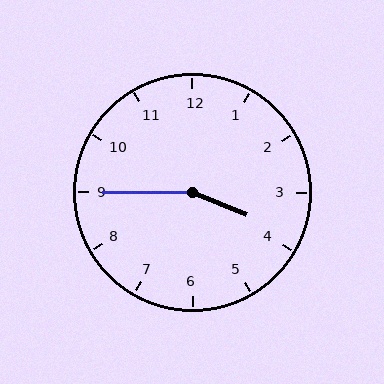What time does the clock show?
3:45.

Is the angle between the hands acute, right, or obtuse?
It is obtuse.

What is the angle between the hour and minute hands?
Approximately 158 degrees.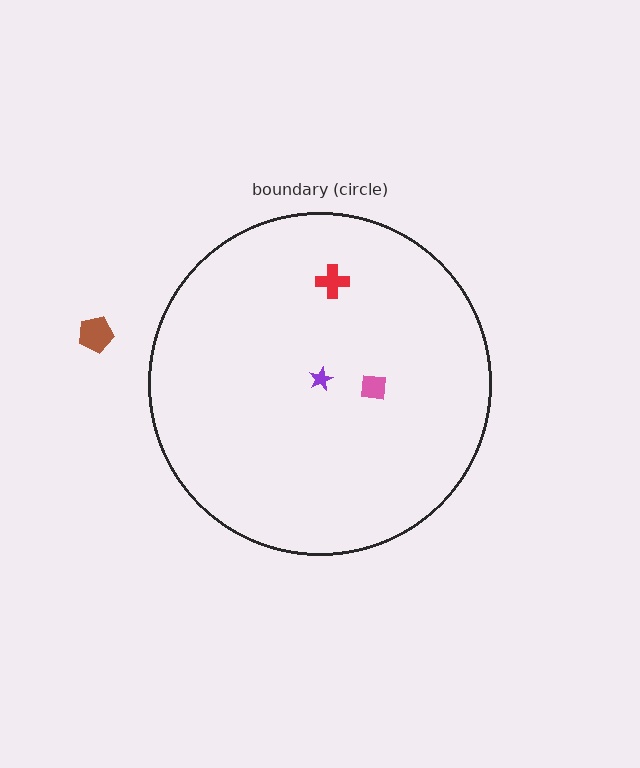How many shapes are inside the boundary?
3 inside, 1 outside.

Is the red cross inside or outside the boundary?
Inside.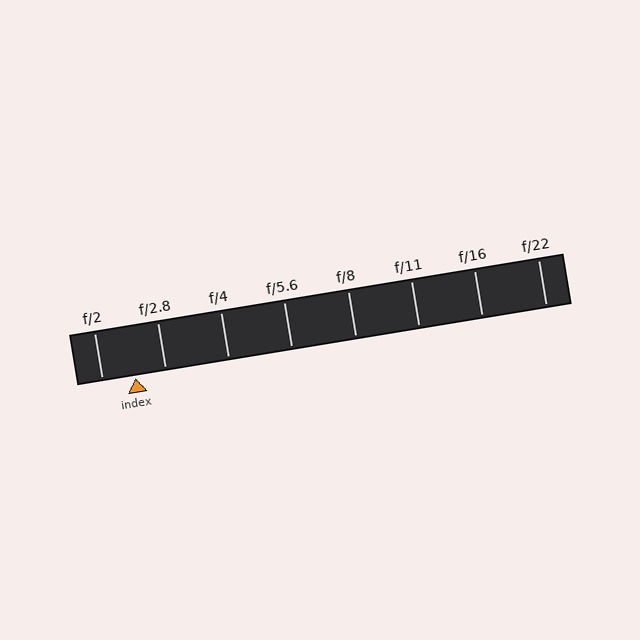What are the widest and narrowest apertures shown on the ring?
The widest aperture shown is f/2 and the narrowest is f/22.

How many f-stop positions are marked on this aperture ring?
There are 8 f-stop positions marked.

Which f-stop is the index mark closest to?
The index mark is closest to f/2.8.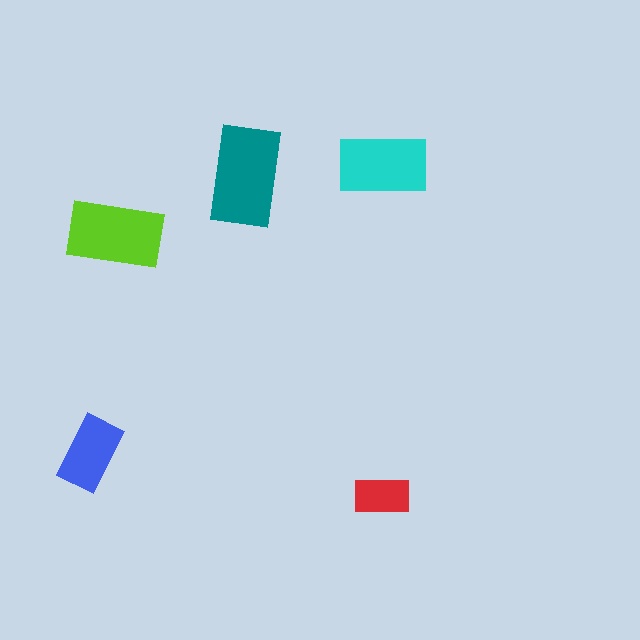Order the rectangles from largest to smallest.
the teal one, the lime one, the cyan one, the blue one, the red one.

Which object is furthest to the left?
The blue rectangle is leftmost.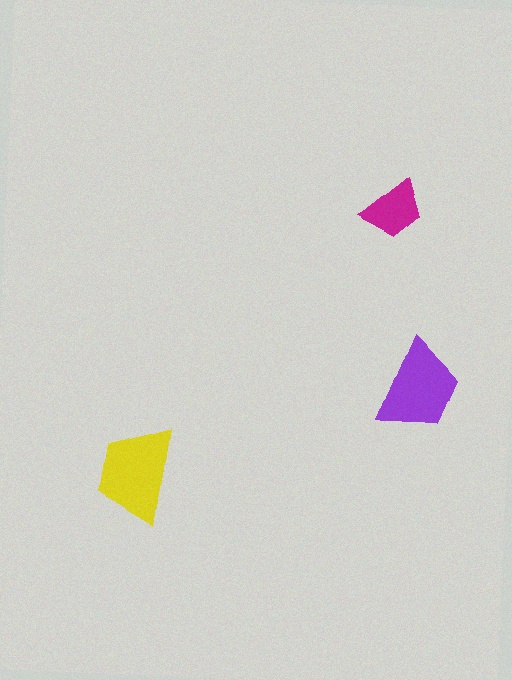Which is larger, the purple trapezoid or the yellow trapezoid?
The yellow one.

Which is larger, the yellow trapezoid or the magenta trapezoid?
The yellow one.